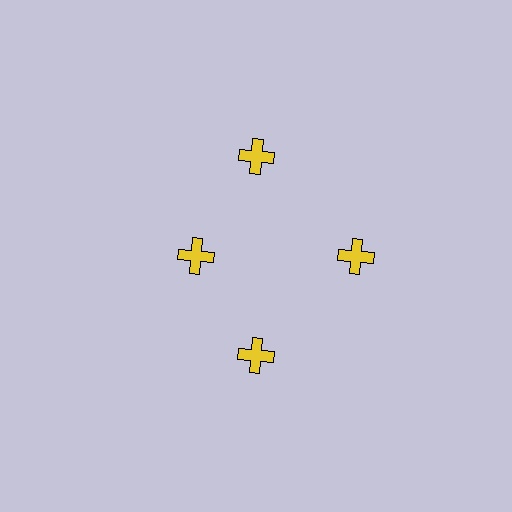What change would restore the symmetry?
The symmetry would be restored by moving it outward, back onto the ring so that all 4 crosses sit at equal angles and equal distance from the center.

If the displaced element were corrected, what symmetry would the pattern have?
It would have 4-fold rotational symmetry — the pattern would map onto itself every 90 degrees.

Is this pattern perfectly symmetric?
No. The 4 yellow crosses are arranged in a ring, but one element near the 9 o'clock position is pulled inward toward the center, breaking the 4-fold rotational symmetry.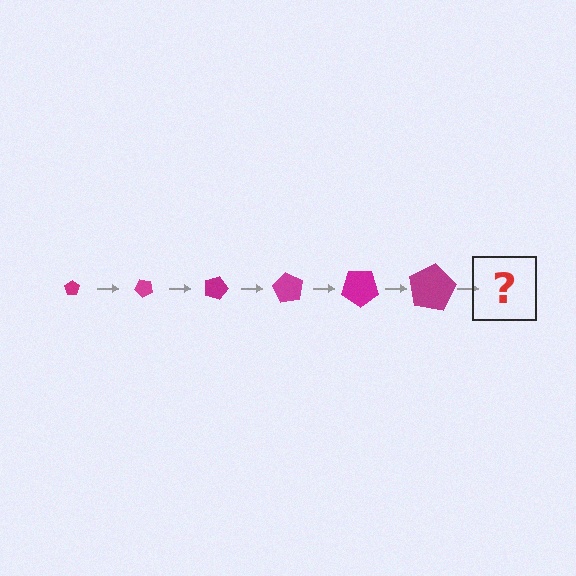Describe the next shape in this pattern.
It should be a pentagon, larger than the previous one and rotated 270 degrees from the start.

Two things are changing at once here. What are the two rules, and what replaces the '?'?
The two rules are that the pentagon grows larger each step and it rotates 45 degrees each step. The '?' should be a pentagon, larger than the previous one and rotated 270 degrees from the start.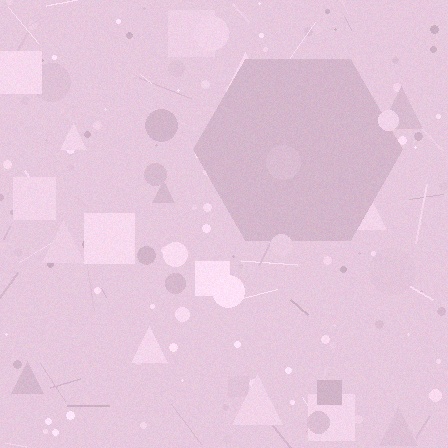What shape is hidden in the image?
A hexagon is hidden in the image.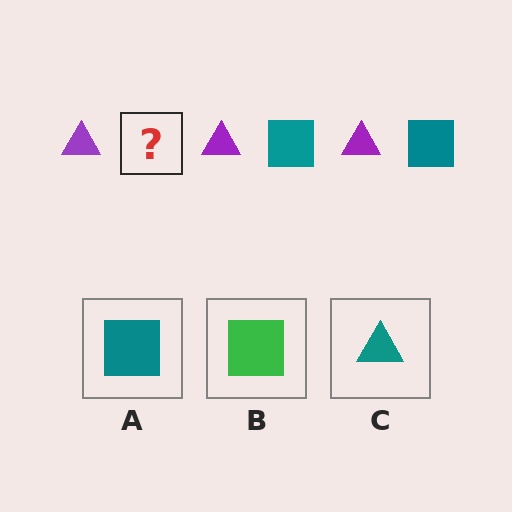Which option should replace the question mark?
Option A.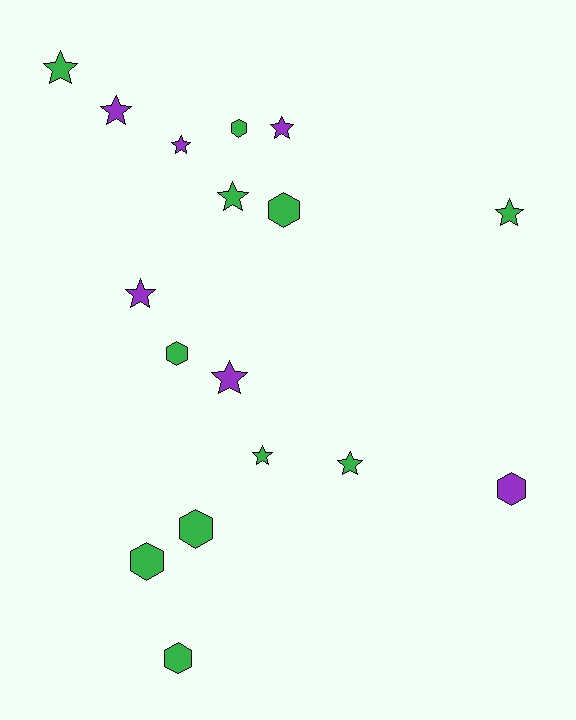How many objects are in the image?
There are 17 objects.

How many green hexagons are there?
There are 6 green hexagons.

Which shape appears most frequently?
Star, with 10 objects.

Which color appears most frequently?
Green, with 11 objects.